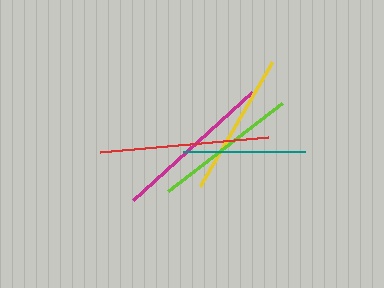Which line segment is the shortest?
The teal line is the shortest at approximately 122 pixels.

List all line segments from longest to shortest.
From longest to shortest: red, magenta, lime, yellow, teal.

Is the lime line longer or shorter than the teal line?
The lime line is longer than the teal line.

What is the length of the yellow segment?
The yellow segment is approximately 144 pixels long.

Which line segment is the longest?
The red line is the longest at approximately 169 pixels.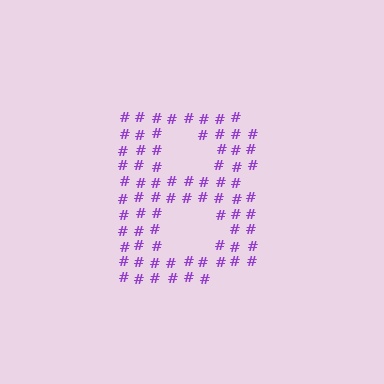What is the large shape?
The large shape is the letter B.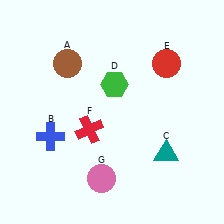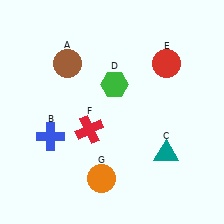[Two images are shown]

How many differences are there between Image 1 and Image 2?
There is 1 difference between the two images.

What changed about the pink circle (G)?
In Image 1, G is pink. In Image 2, it changed to orange.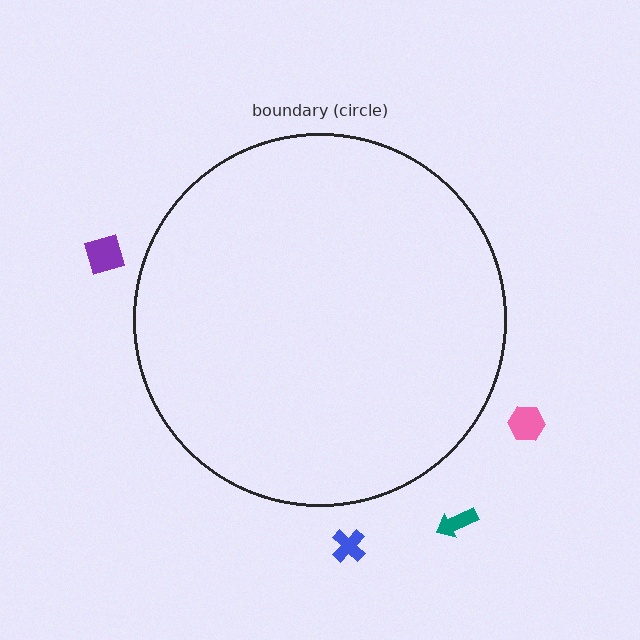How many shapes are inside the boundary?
0 inside, 4 outside.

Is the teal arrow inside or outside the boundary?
Outside.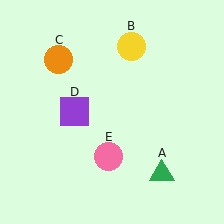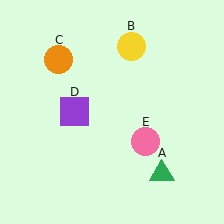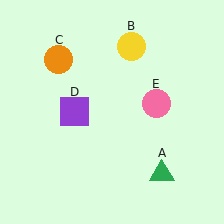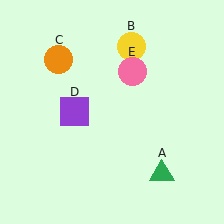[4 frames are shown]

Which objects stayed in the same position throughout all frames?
Green triangle (object A) and yellow circle (object B) and orange circle (object C) and purple square (object D) remained stationary.